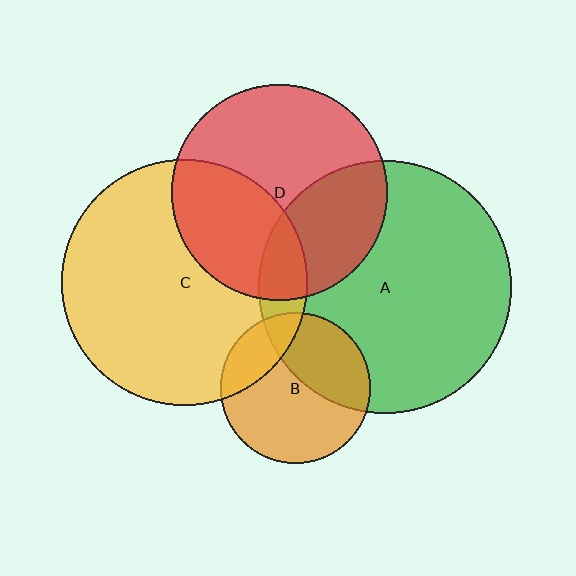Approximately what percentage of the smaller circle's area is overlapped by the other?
Approximately 10%.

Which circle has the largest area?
Circle A (green).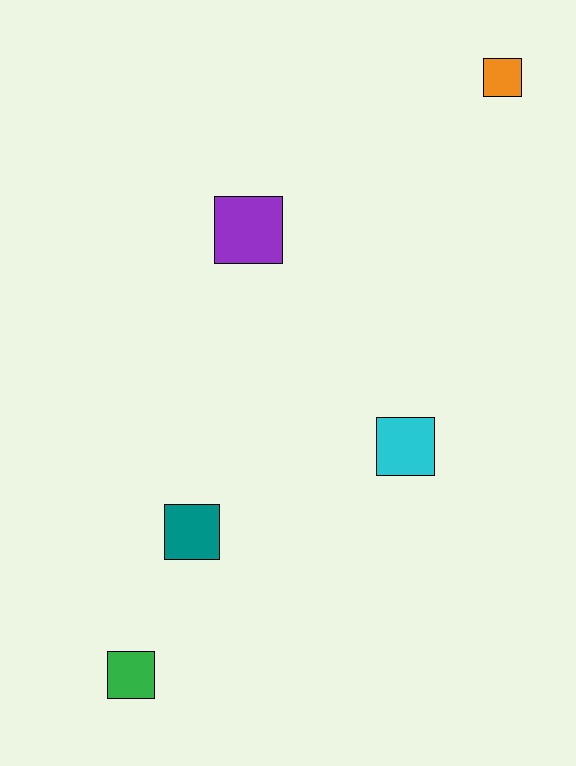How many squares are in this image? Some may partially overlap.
There are 5 squares.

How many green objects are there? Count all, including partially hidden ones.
There is 1 green object.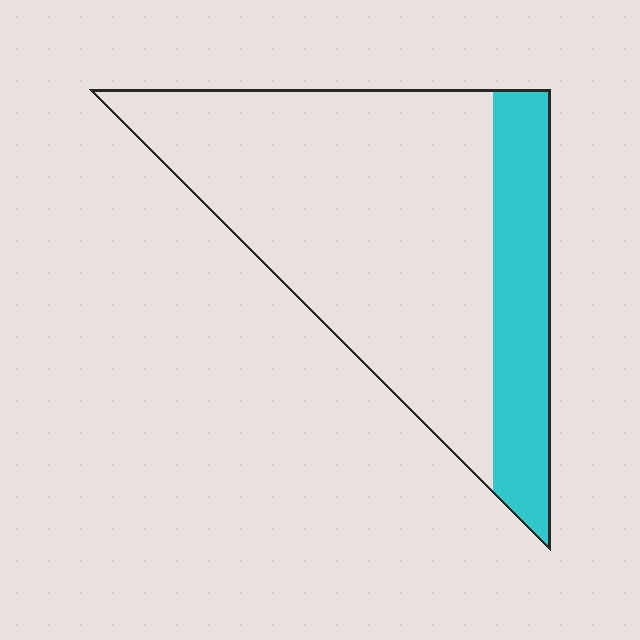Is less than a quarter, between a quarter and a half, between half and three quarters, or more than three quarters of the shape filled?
Less than a quarter.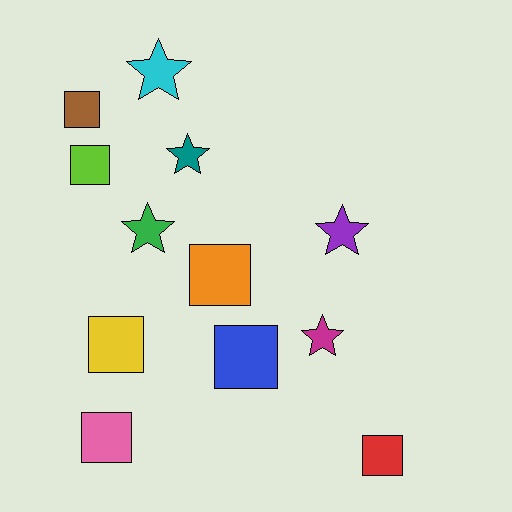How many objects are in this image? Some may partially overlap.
There are 12 objects.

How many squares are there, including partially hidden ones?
There are 7 squares.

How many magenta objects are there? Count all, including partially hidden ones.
There is 1 magenta object.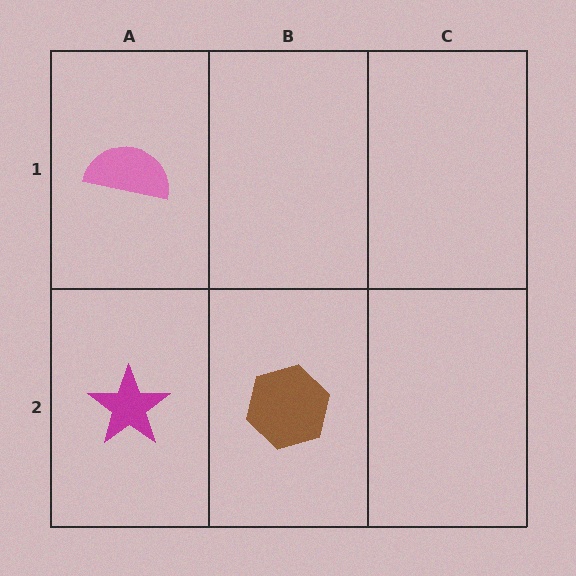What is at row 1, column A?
A pink semicircle.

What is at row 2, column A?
A magenta star.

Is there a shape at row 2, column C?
No, that cell is empty.